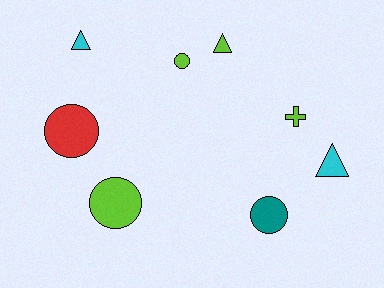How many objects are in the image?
There are 8 objects.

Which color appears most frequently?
Lime, with 4 objects.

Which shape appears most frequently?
Circle, with 4 objects.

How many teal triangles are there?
There are no teal triangles.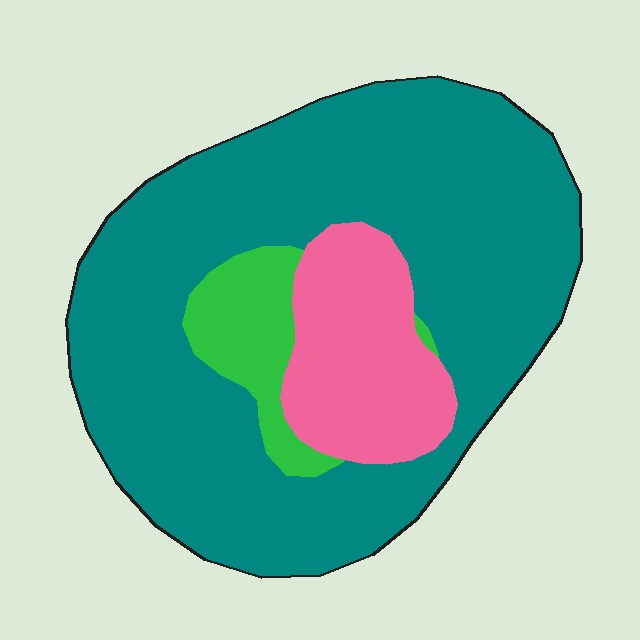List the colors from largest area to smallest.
From largest to smallest: teal, pink, green.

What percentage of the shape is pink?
Pink covers about 15% of the shape.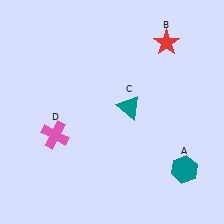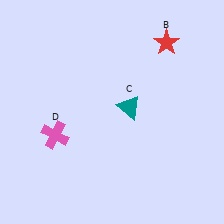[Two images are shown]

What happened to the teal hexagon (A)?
The teal hexagon (A) was removed in Image 2. It was in the bottom-right area of Image 1.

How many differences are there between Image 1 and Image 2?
There is 1 difference between the two images.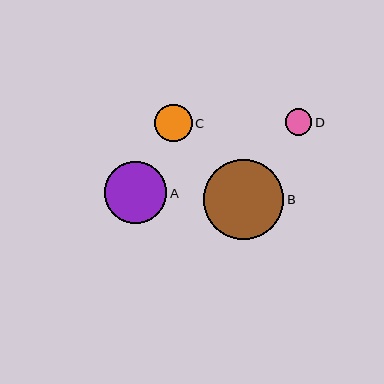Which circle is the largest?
Circle B is the largest with a size of approximately 80 pixels.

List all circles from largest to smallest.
From largest to smallest: B, A, C, D.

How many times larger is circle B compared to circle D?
Circle B is approximately 3.0 times the size of circle D.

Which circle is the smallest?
Circle D is the smallest with a size of approximately 26 pixels.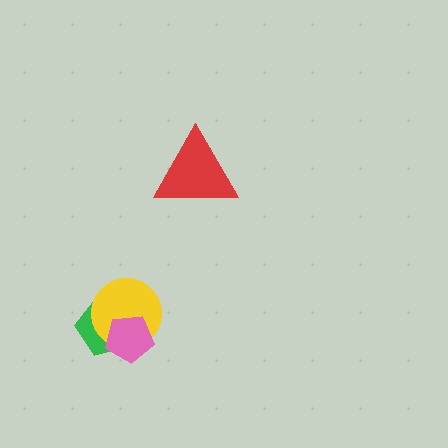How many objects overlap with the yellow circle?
2 objects overlap with the yellow circle.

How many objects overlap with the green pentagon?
2 objects overlap with the green pentagon.